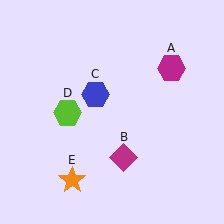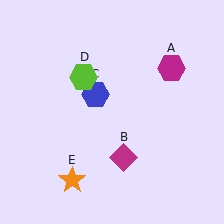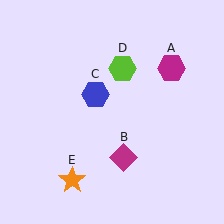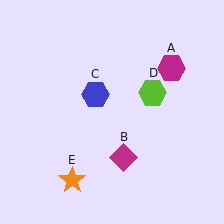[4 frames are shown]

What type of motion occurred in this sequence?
The lime hexagon (object D) rotated clockwise around the center of the scene.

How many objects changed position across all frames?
1 object changed position: lime hexagon (object D).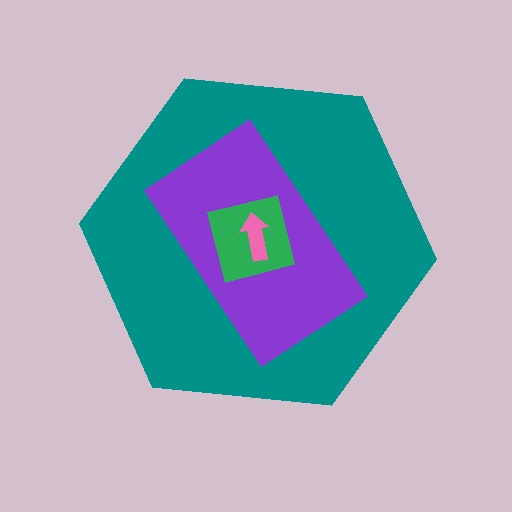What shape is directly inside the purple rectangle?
The green square.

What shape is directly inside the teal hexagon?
The purple rectangle.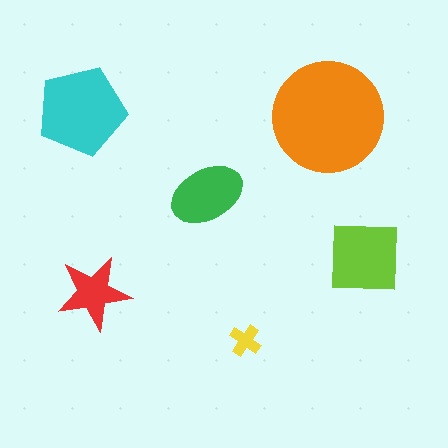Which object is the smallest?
The yellow cross.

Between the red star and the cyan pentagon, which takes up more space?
The cyan pentagon.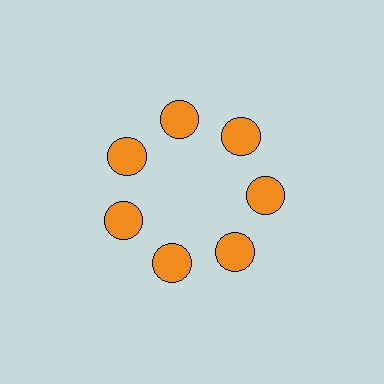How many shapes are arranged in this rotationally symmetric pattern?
There are 7 shapes, arranged in 7 groups of 1.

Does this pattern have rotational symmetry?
Yes, this pattern has 7-fold rotational symmetry. It looks the same after rotating 51 degrees around the center.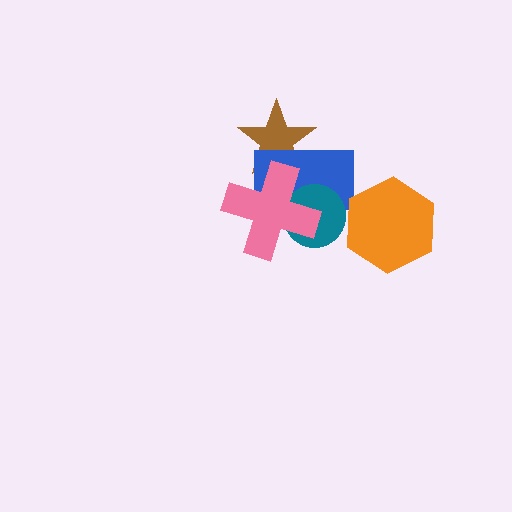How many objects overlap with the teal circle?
2 objects overlap with the teal circle.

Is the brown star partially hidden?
Yes, it is partially covered by another shape.